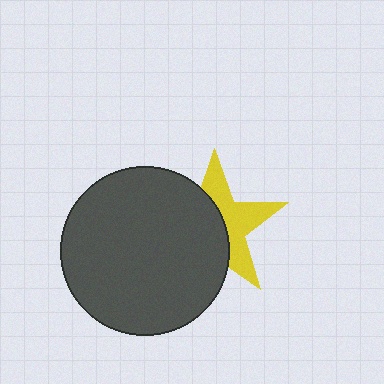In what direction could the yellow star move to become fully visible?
The yellow star could move right. That would shift it out from behind the dark gray circle entirely.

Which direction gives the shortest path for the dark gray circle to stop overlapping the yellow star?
Moving left gives the shortest separation.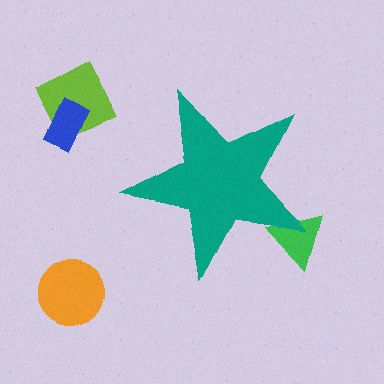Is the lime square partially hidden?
No, the lime square is fully visible.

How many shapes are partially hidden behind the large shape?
1 shape is partially hidden.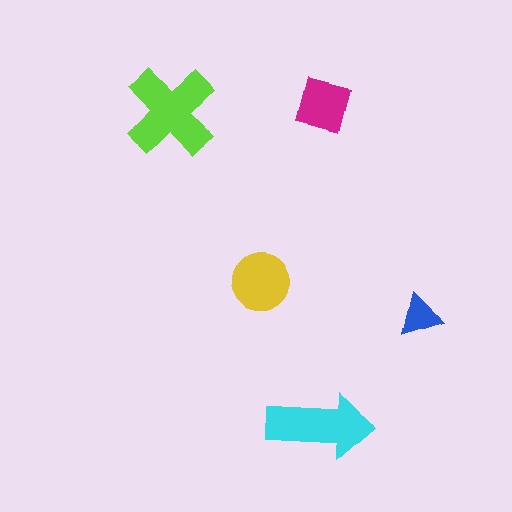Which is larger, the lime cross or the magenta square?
The lime cross.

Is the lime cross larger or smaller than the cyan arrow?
Larger.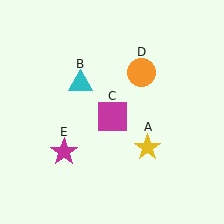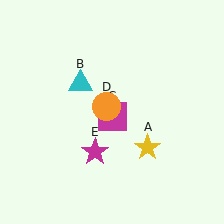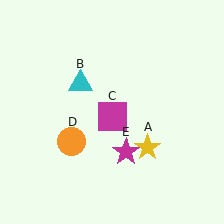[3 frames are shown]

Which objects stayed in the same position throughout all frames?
Yellow star (object A) and cyan triangle (object B) and magenta square (object C) remained stationary.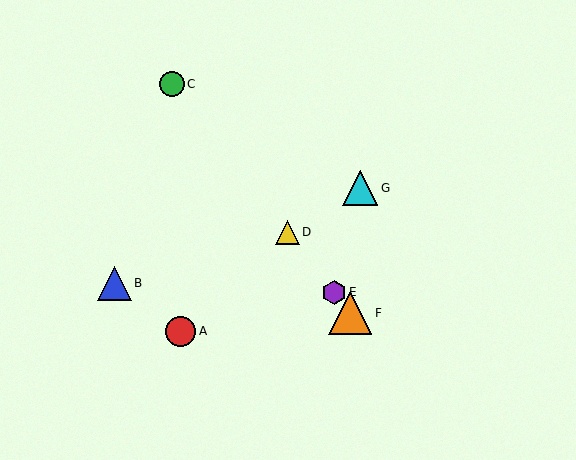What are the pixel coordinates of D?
Object D is at (287, 232).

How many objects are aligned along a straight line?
4 objects (C, D, E, F) are aligned along a straight line.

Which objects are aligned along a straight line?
Objects C, D, E, F are aligned along a straight line.